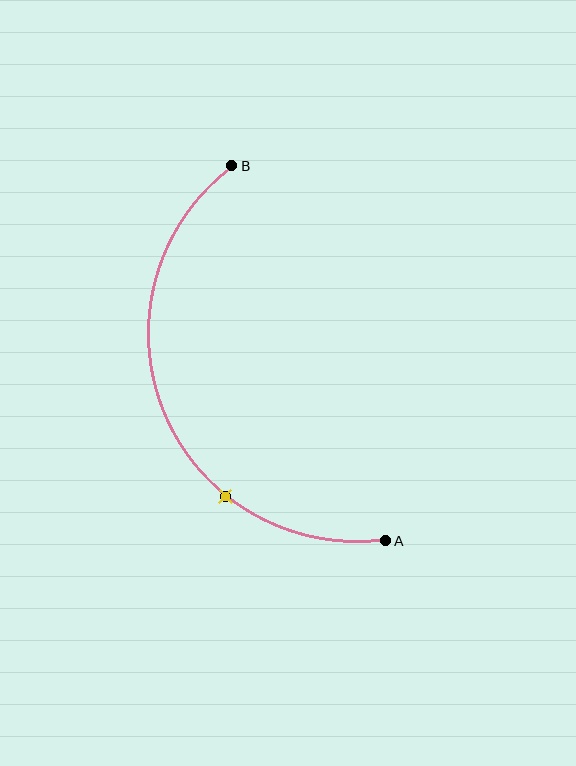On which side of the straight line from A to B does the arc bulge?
The arc bulges to the left of the straight line connecting A and B.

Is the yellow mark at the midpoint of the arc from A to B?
No. The yellow mark lies on the arc but is closer to endpoint A. The arc midpoint would be at the point on the curve equidistant along the arc from both A and B.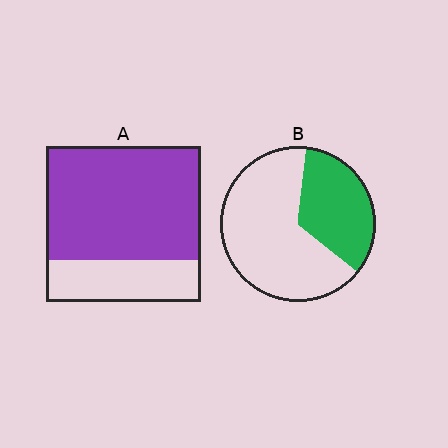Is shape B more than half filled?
No.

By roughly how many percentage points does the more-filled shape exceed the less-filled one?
By roughly 40 percentage points (A over B).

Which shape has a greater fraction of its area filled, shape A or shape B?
Shape A.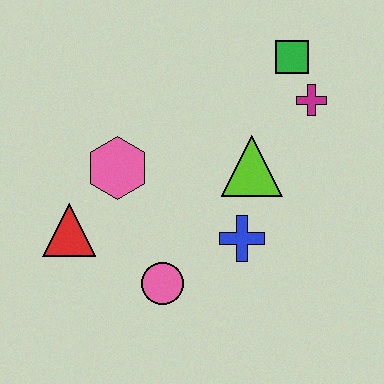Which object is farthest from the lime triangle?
The red triangle is farthest from the lime triangle.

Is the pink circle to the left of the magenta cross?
Yes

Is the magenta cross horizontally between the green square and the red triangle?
No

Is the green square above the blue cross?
Yes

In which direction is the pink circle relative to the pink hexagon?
The pink circle is below the pink hexagon.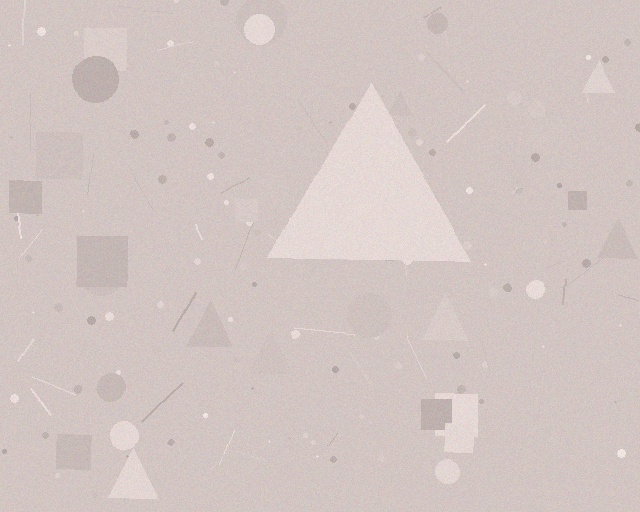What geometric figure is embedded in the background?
A triangle is embedded in the background.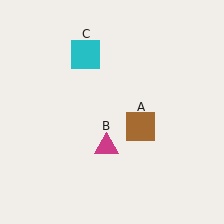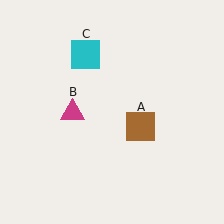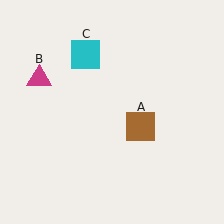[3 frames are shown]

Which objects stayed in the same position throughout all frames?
Brown square (object A) and cyan square (object C) remained stationary.